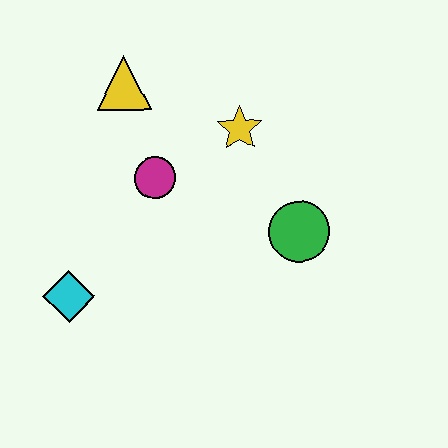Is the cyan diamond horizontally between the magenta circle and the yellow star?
No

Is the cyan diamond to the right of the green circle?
No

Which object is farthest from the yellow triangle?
The green circle is farthest from the yellow triangle.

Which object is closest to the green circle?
The yellow star is closest to the green circle.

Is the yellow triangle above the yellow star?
Yes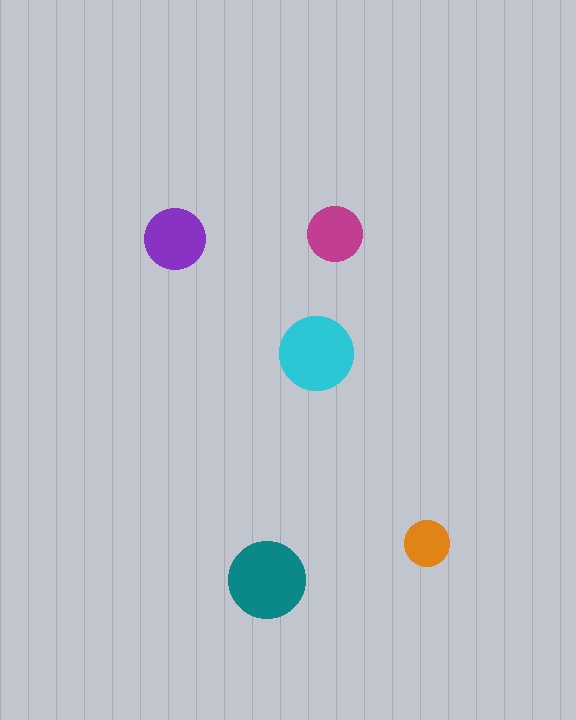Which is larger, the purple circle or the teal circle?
The teal one.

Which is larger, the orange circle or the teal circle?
The teal one.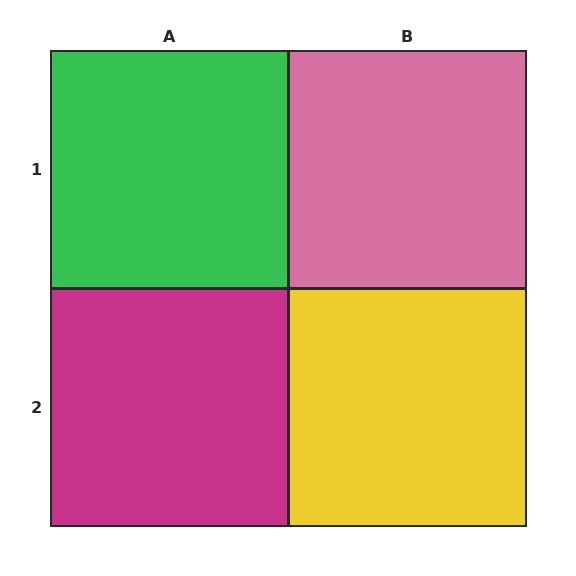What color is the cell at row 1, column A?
Green.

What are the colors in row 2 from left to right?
Magenta, yellow.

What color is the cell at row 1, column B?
Pink.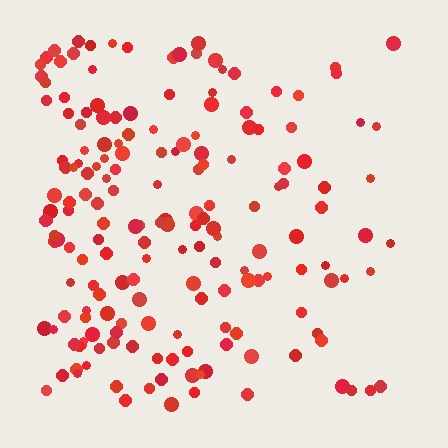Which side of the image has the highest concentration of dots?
The left.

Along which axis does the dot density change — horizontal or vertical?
Horizontal.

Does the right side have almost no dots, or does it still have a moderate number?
Still a moderate number, just noticeably fewer than the left.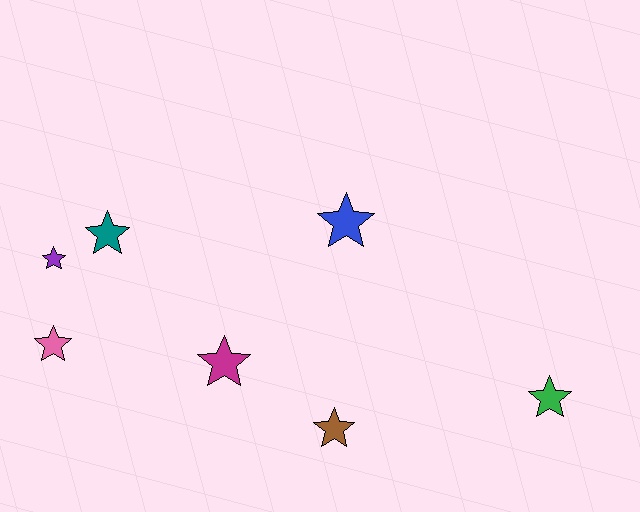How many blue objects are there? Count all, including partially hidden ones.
There is 1 blue object.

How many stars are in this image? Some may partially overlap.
There are 7 stars.